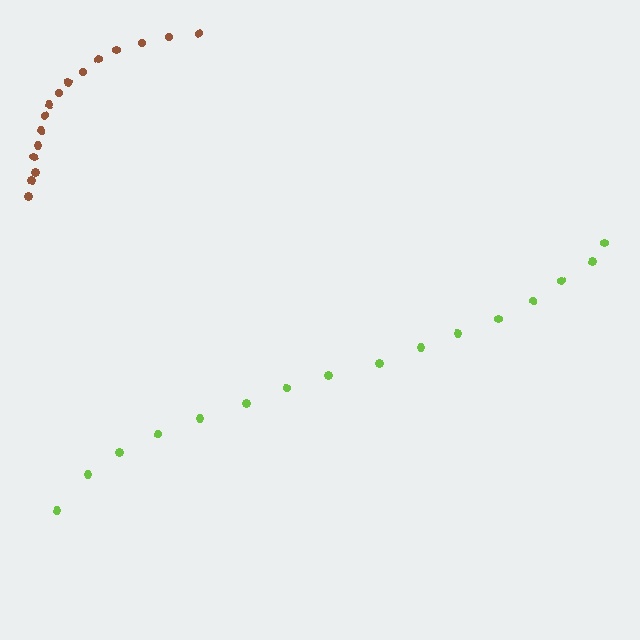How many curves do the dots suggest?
There are 2 distinct paths.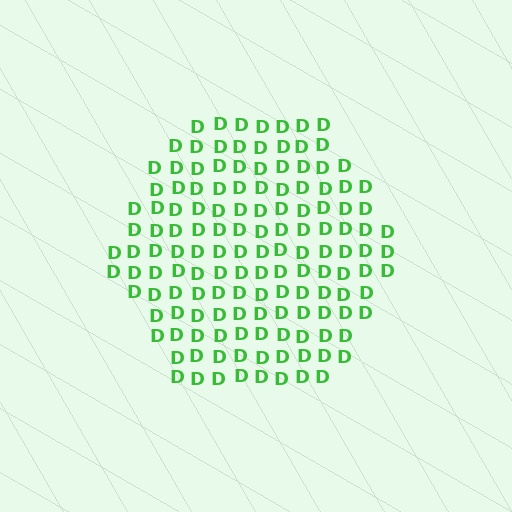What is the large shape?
The large shape is a hexagon.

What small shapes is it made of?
It is made of small letter D's.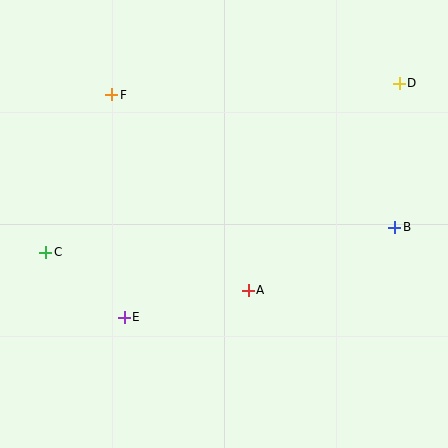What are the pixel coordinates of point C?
Point C is at (46, 252).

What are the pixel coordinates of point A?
Point A is at (248, 290).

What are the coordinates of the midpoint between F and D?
The midpoint between F and D is at (256, 89).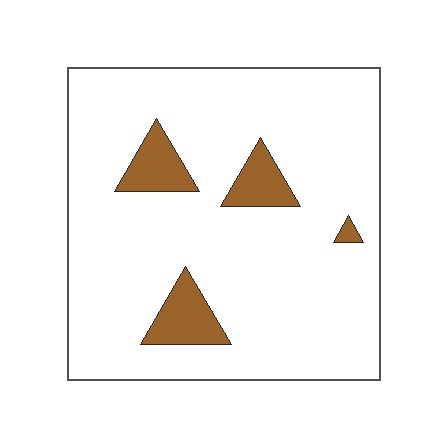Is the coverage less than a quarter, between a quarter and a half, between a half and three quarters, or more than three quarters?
Less than a quarter.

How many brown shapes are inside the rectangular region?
4.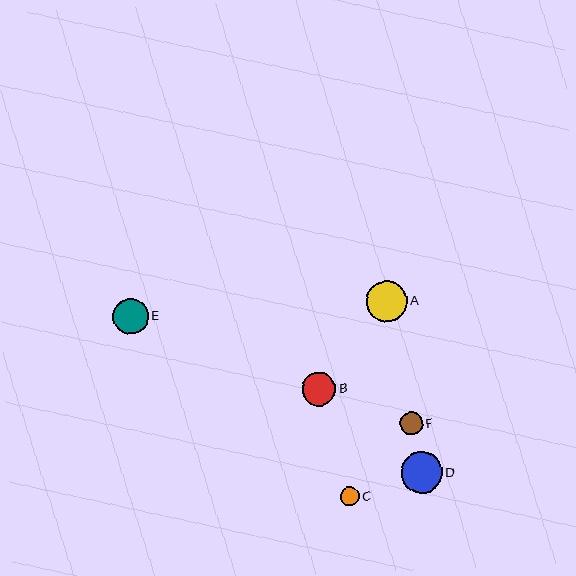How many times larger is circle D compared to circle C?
Circle D is approximately 2.2 times the size of circle C.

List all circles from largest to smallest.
From largest to smallest: D, A, E, B, F, C.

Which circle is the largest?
Circle D is the largest with a size of approximately 41 pixels.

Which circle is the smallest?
Circle C is the smallest with a size of approximately 19 pixels.